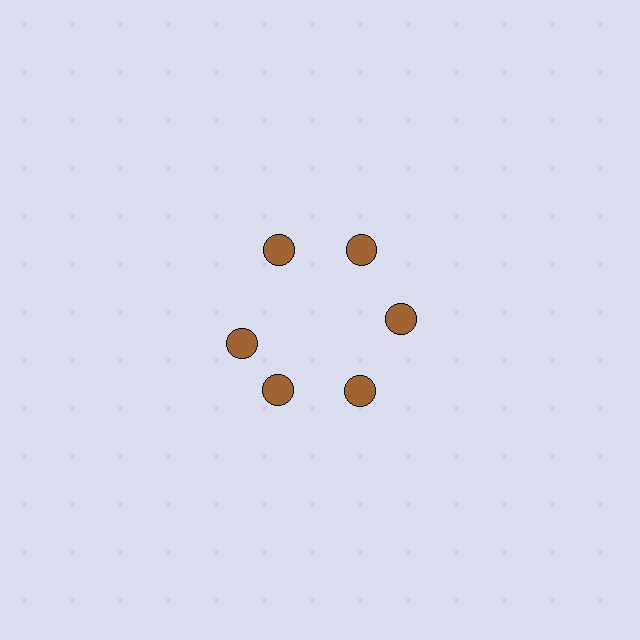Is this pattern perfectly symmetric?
No. The 6 brown circles are arranged in a ring, but one element near the 9 o'clock position is rotated out of alignment along the ring, breaking the 6-fold rotational symmetry.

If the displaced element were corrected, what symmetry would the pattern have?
It would have 6-fold rotational symmetry — the pattern would map onto itself every 60 degrees.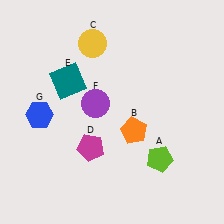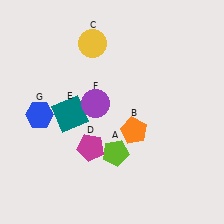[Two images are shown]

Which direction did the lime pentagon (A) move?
The lime pentagon (A) moved left.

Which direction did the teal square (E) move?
The teal square (E) moved down.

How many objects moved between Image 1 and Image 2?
2 objects moved between the two images.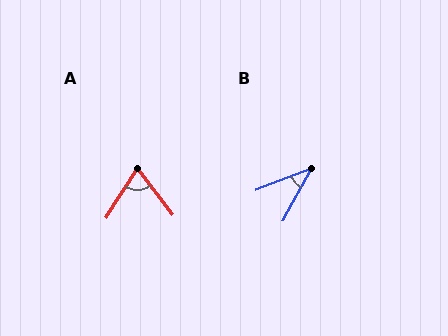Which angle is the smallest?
B, at approximately 40 degrees.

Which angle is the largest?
A, at approximately 70 degrees.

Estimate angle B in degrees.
Approximately 40 degrees.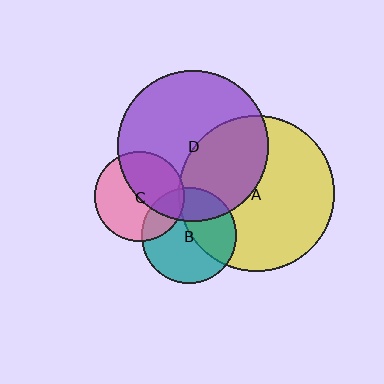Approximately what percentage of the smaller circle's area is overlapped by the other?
Approximately 25%.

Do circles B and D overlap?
Yes.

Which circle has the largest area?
Circle A (yellow).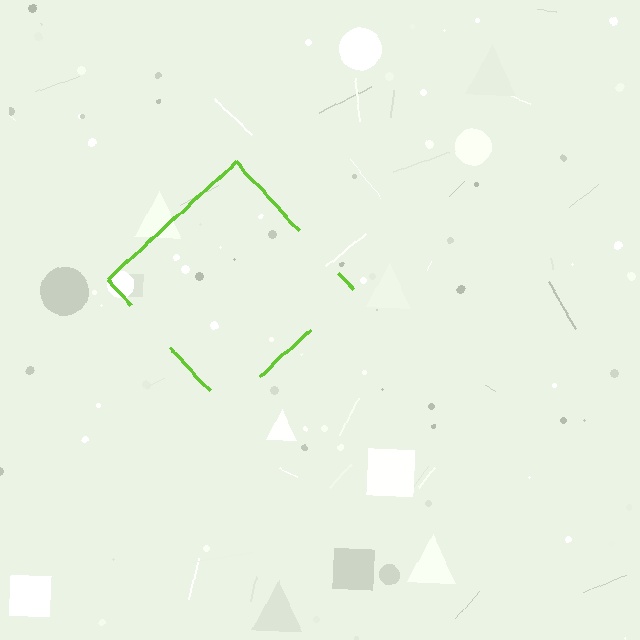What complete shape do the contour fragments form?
The contour fragments form a diamond.